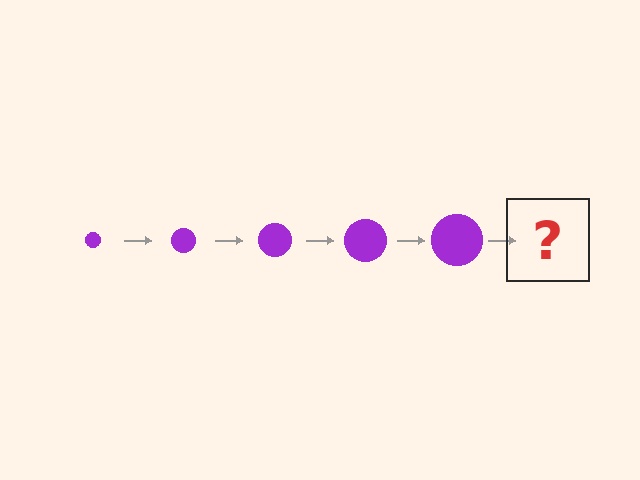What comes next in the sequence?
The next element should be a purple circle, larger than the previous one.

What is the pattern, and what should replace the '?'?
The pattern is that the circle gets progressively larger each step. The '?' should be a purple circle, larger than the previous one.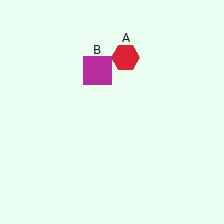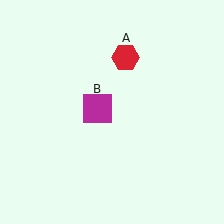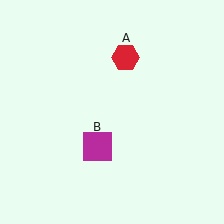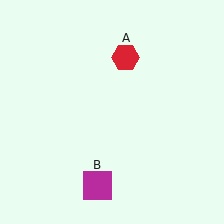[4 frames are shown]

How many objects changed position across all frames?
1 object changed position: magenta square (object B).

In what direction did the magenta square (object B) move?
The magenta square (object B) moved down.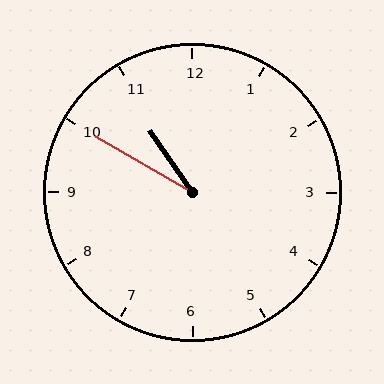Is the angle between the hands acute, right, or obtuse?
It is acute.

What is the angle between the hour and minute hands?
Approximately 25 degrees.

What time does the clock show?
10:50.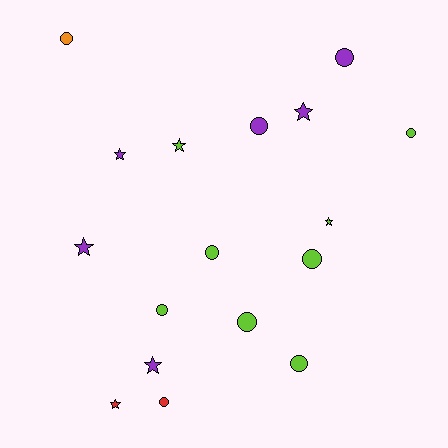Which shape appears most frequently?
Circle, with 10 objects.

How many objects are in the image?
There are 17 objects.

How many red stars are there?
There is 1 red star.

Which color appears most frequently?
Lime, with 8 objects.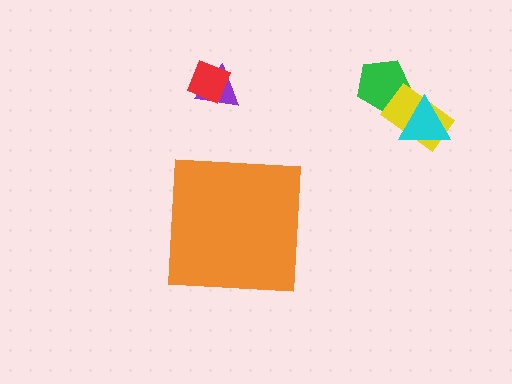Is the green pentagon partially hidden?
No, the green pentagon is fully visible.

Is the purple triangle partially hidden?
No, the purple triangle is fully visible.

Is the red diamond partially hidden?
No, the red diamond is fully visible.